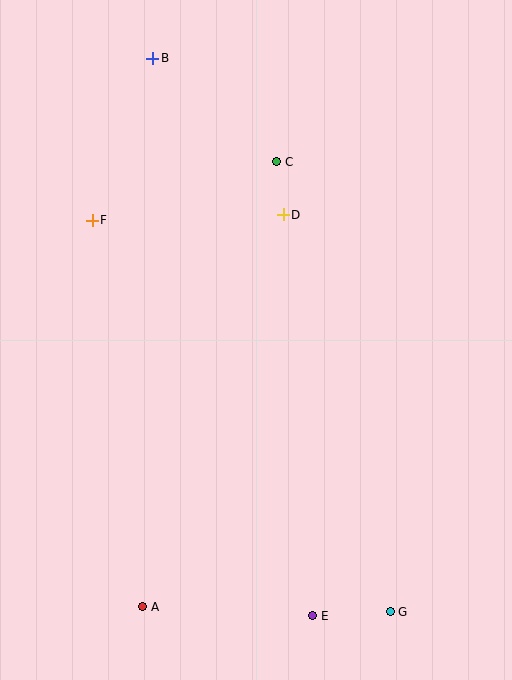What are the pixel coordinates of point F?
Point F is at (92, 220).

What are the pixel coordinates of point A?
Point A is at (143, 607).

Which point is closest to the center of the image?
Point D at (283, 215) is closest to the center.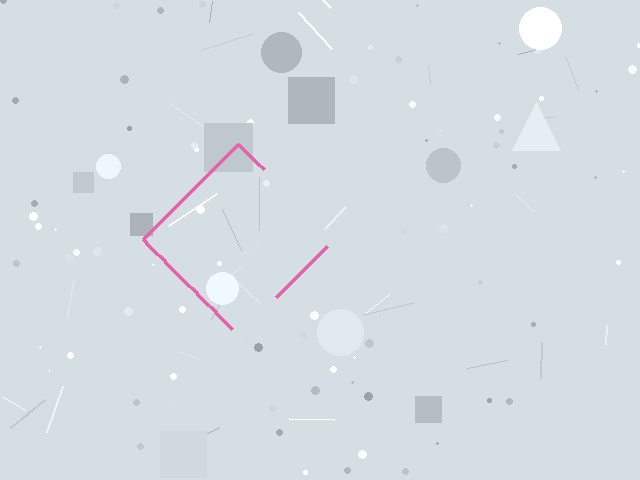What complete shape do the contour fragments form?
The contour fragments form a diamond.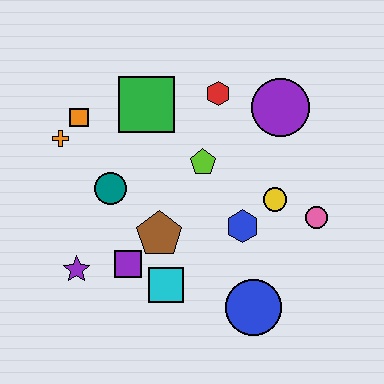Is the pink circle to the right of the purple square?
Yes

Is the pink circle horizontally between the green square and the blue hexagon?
No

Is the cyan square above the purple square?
No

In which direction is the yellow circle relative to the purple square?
The yellow circle is to the right of the purple square.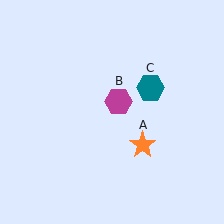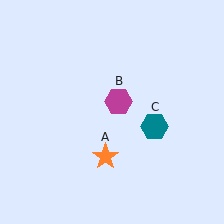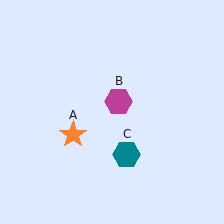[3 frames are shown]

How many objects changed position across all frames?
2 objects changed position: orange star (object A), teal hexagon (object C).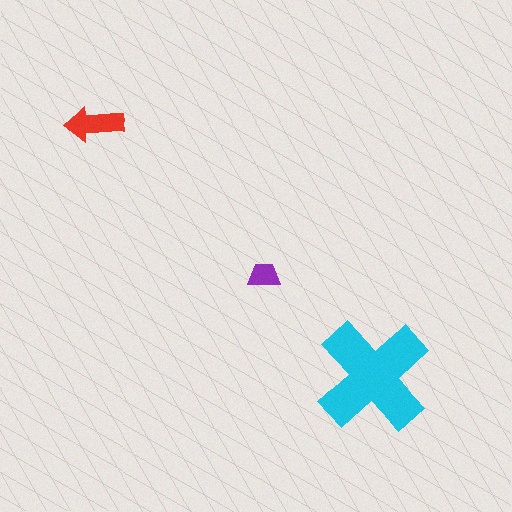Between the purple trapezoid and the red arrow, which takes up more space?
The red arrow.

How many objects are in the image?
There are 3 objects in the image.